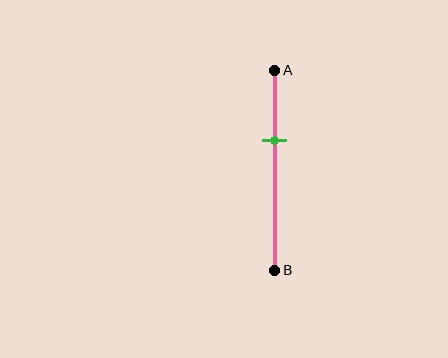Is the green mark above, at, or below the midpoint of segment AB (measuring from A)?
The green mark is above the midpoint of segment AB.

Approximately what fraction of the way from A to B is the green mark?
The green mark is approximately 35% of the way from A to B.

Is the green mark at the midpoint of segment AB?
No, the mark is at about 35% from A, not at the 50% midpoint.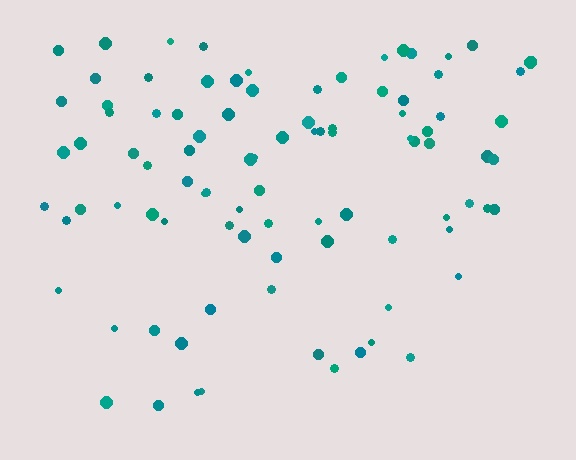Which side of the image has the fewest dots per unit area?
The bottom.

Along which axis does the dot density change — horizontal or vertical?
Vertical.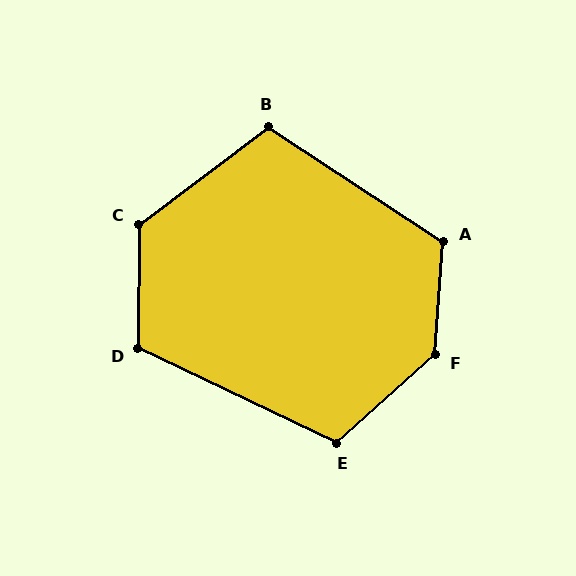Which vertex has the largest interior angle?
F, at approximately 135 degrees.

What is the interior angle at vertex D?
Approximately 115 degrees (obtuse).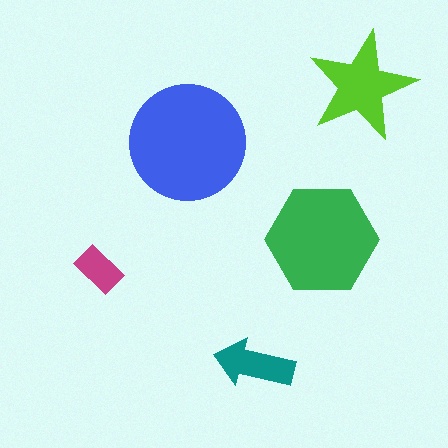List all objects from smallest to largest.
The magenta rectangle, the teal arrow, the lime star, the green hexagon, the blue circle.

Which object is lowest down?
The teal arrow is bottommost.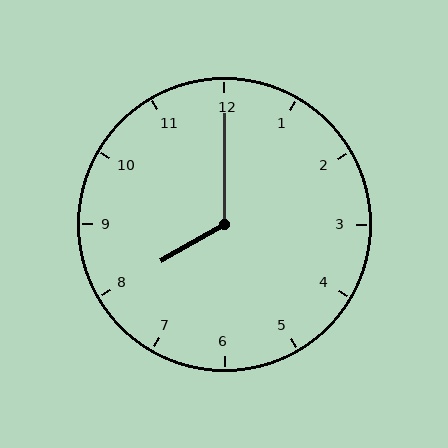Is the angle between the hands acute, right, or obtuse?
It is obtuse.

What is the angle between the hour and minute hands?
Approximately 120 degrees.